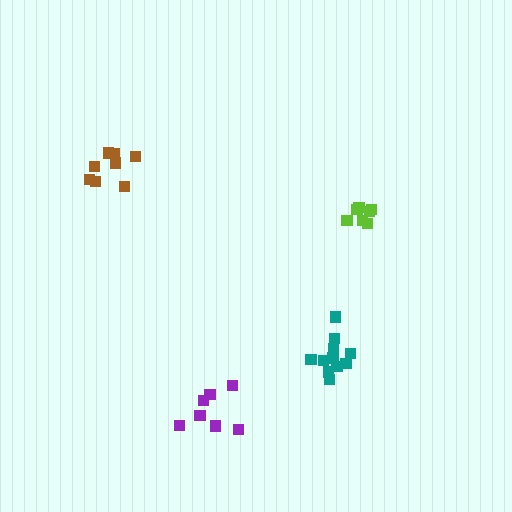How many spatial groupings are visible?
There are 4 spatial groupings.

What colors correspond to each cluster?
The clusters are colored: purple, lime, teal, brown.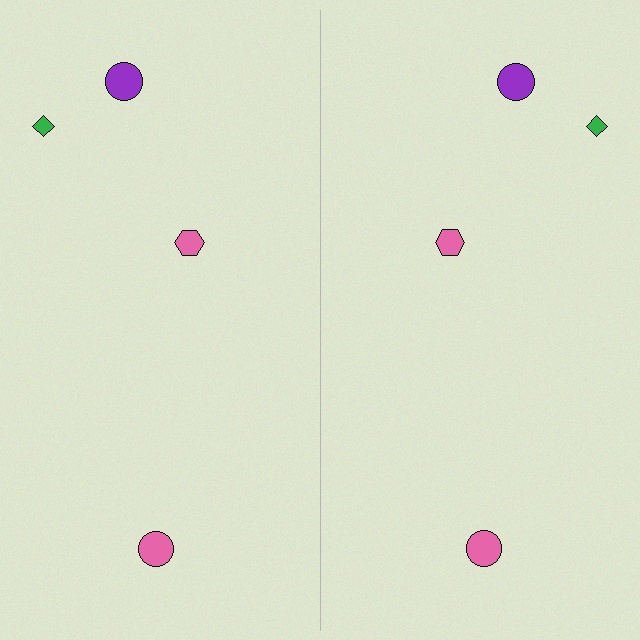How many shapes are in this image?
There are 8 shapes in this image.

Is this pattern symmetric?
Yes, this pattern has bilateral (reflection) symmetry.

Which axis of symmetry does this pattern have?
The pattern has a vertical axis of symmetry running through the center of the image.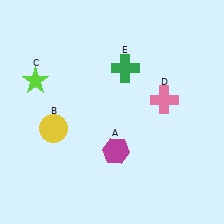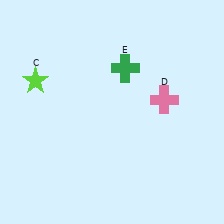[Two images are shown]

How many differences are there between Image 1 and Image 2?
There are 2 differences between the two images.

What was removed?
The yellow circle (B), the magenta hexagon (A) were removed in Image 2.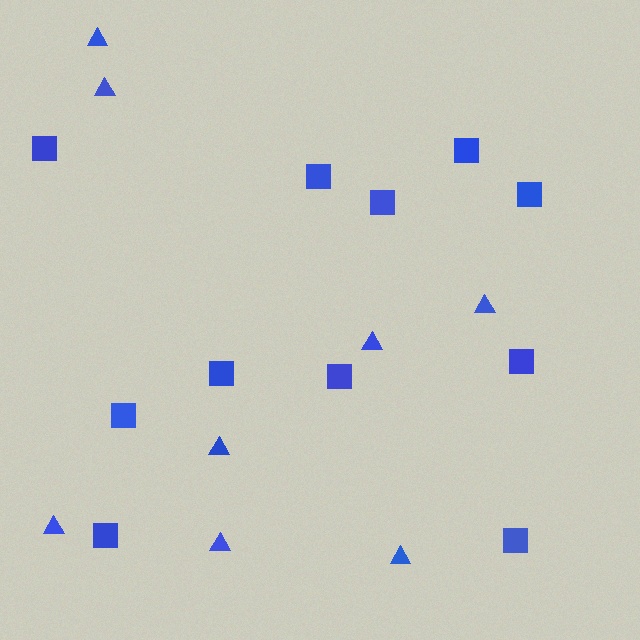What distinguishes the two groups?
There are 2 groups: one group of triangles (8) and one group of squares (11).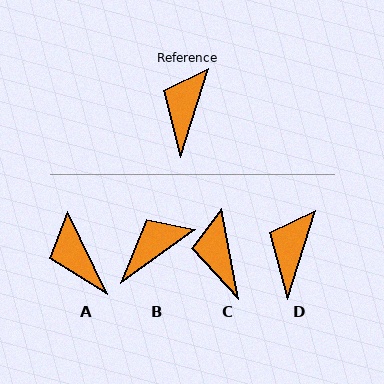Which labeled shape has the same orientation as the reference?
D.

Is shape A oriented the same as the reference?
No, it is off by about 44 degrees.